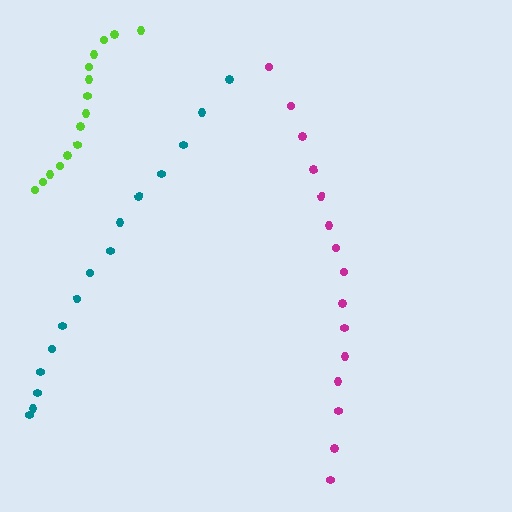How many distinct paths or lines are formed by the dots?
There are 3 distinct paths.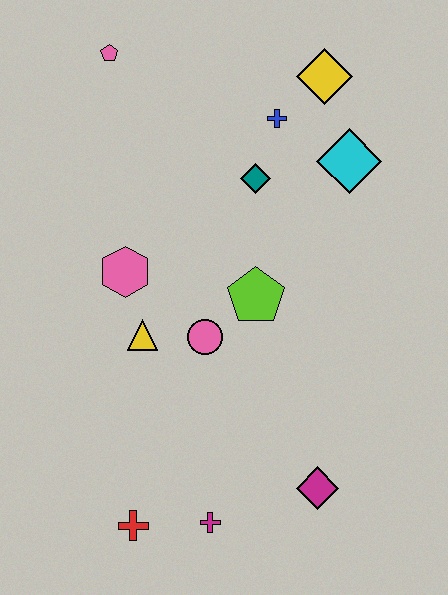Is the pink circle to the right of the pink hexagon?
Yes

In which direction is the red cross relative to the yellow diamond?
The red cross is below the yellow diamond.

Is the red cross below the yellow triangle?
Yes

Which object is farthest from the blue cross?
The red cross is farthest from the blue cross.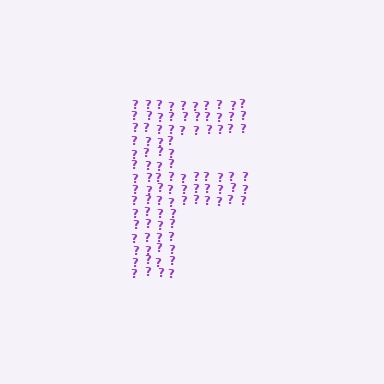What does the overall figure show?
The overall figure shows the letter F.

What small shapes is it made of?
It is made of small question marks.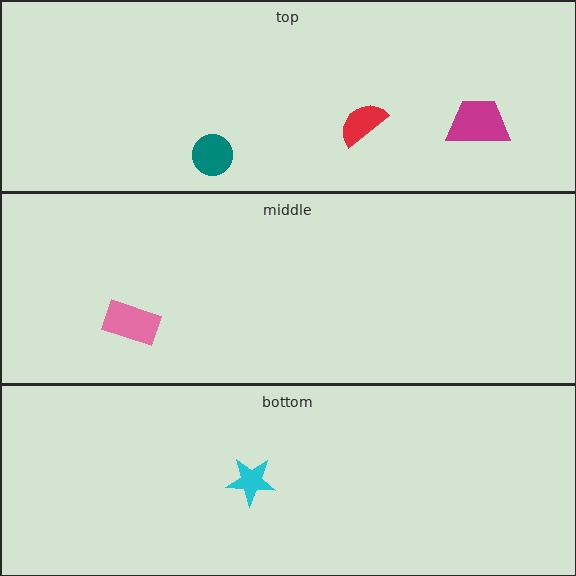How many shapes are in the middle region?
1.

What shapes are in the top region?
The teal circle, the magenta trapezoid, the red semicircle.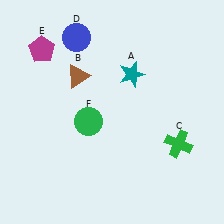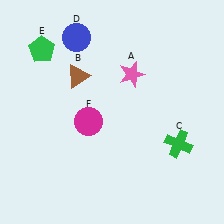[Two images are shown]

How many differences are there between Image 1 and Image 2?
There are 3 differences between the two images.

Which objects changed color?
A changed from teal to pink. E changed from magenta to green. F changed from green to magenta.